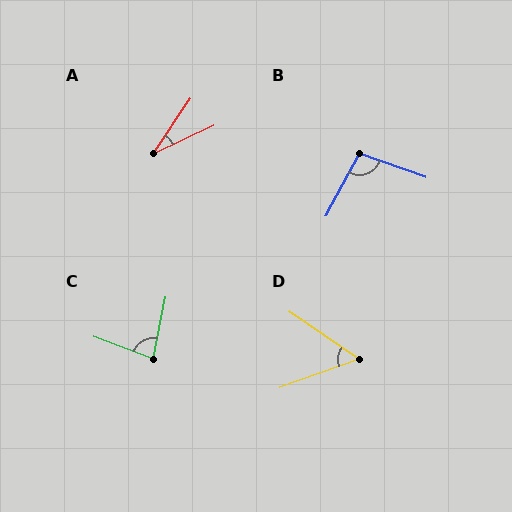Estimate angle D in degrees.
Approximately 54 degrees.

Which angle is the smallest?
A, at approximately 30 degrees.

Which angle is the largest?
B, at approximately 99 degrees.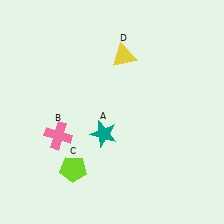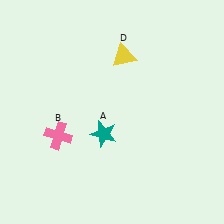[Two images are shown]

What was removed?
The lime pentagon (C) was removed in Image 2.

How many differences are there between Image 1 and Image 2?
There is 1 difference between the two images.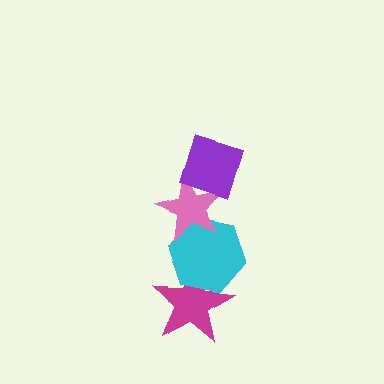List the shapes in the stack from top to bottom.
From top to bottom: the purple diamond, the pink star, the cyan hexagon, the magenta star.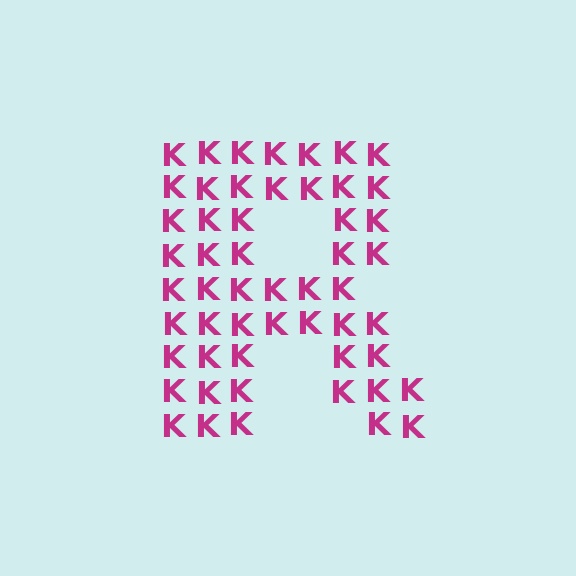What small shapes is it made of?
It is made of small letter K's.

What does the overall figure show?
The overall figure shows the letter R.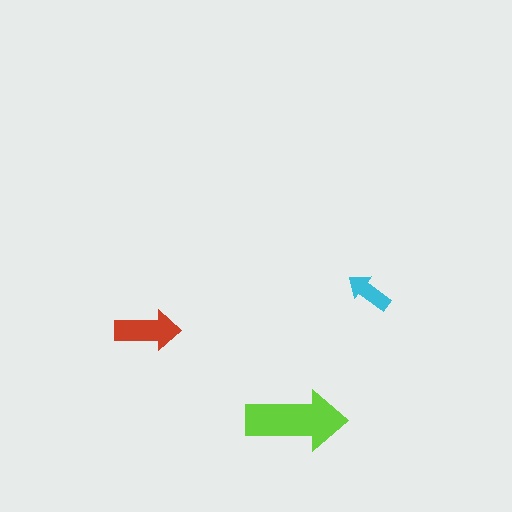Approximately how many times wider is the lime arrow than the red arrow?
About 1.5 times wider.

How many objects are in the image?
There are 3 objects in the image.